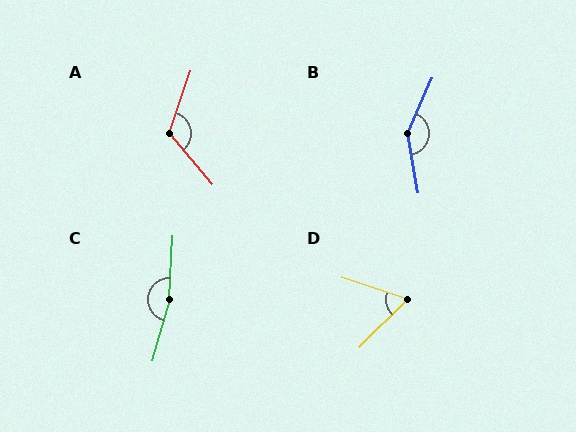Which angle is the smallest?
D, at approximately 63 degrees.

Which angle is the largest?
C, at approximately 167 degrees.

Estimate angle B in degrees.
Approximately 147 degrees.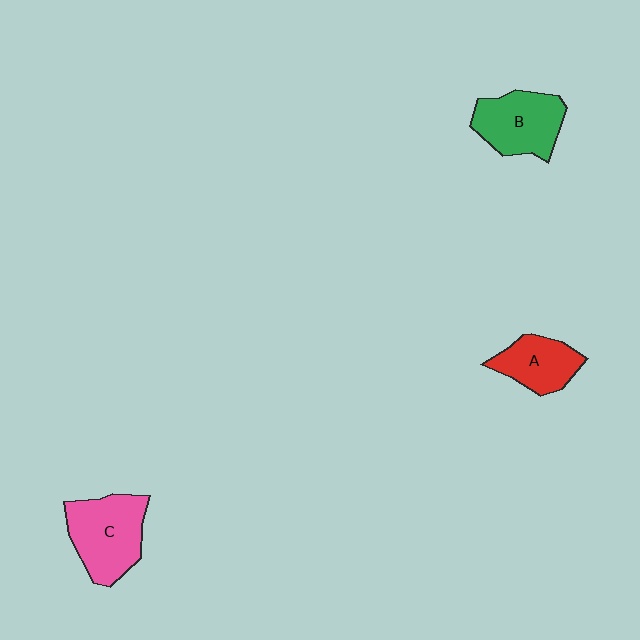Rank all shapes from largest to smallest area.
From largest to smallest: C (pink), B (green), A (red).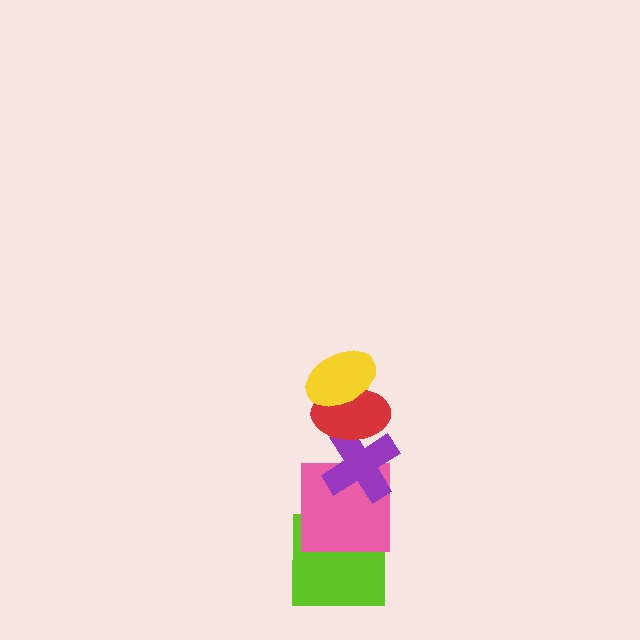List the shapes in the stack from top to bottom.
From top to bottom: the yellow ellipse, the red ellipse, the purple cross, the pink square, the lime square.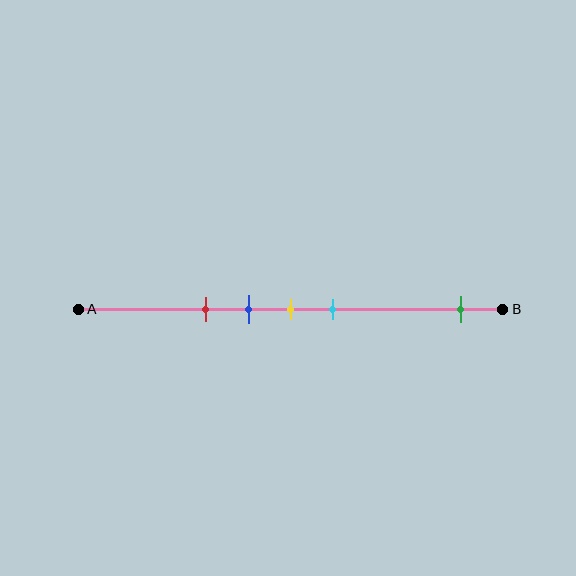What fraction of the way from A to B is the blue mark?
The blue mark is approximately 40% (0.4) of the way from A to B.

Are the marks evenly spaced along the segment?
No, the marks are not evenly spaced.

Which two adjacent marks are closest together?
The blue and yellow marks are the closest adjacent pair.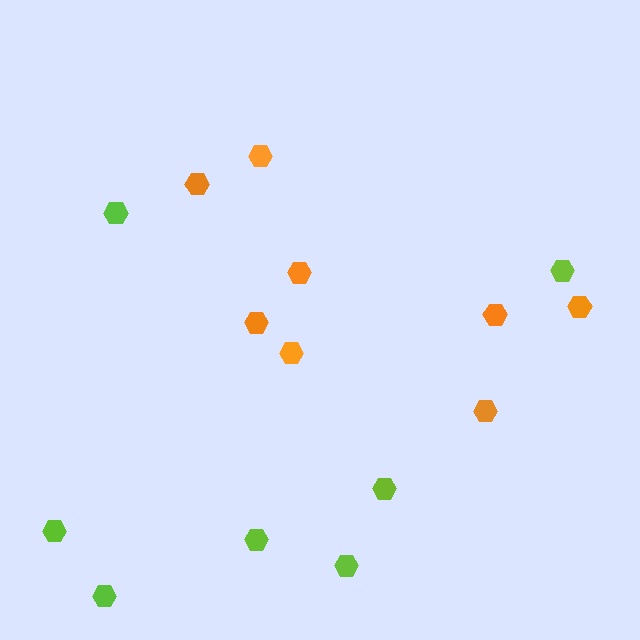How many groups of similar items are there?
There are 2 groups: one group of lime hexagons (7) and one group of orange hexagons (8).